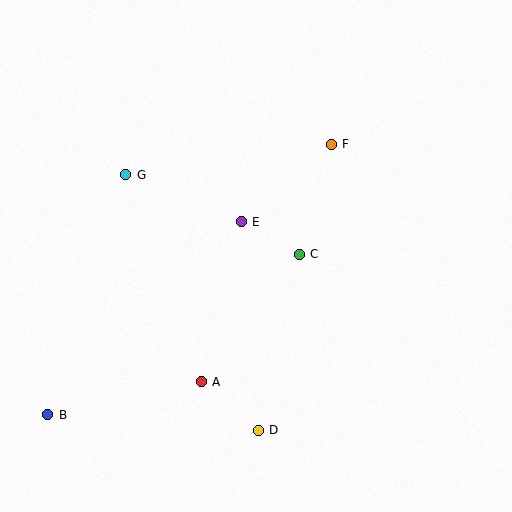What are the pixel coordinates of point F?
Point F is at (331, 144).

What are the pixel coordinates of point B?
Point B is at (48, 415).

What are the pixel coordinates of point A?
Point A is at (201, 382).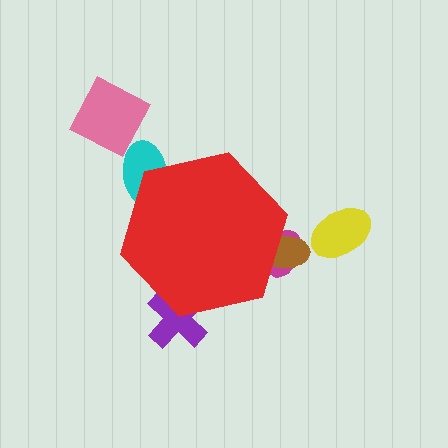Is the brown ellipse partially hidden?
Yes, the brown ellipse is partially hidden behind the red hexagon.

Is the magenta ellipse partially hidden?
Yes, the magenta ellipse is partially hidden behind the red hexagon.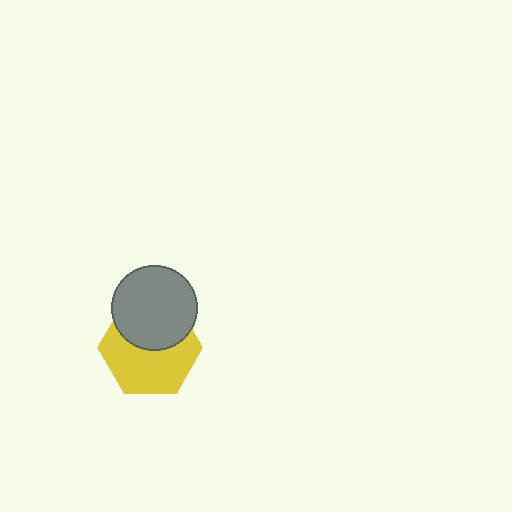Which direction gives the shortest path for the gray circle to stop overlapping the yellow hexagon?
Moving up gives the shortest separation.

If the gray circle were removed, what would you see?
You would see the complete yellow hexagon.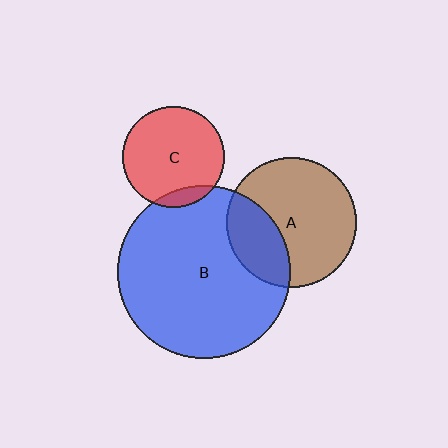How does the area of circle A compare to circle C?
Approximately 1.6 times.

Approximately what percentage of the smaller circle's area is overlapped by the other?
Approximately 30%.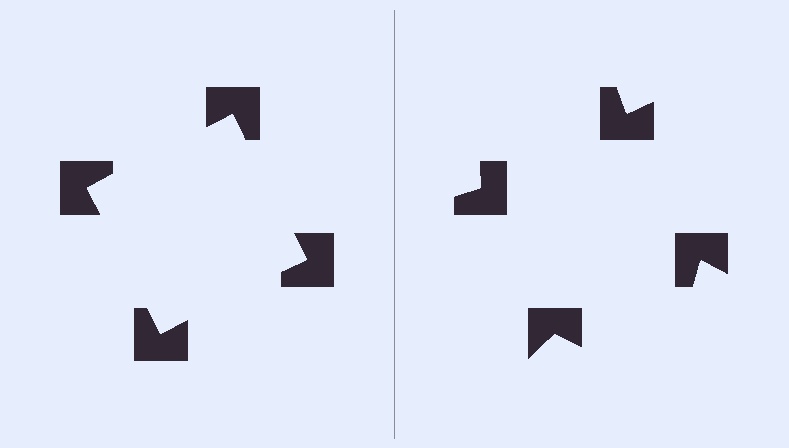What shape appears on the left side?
An illusory square.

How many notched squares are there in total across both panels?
8 — 4 on each side.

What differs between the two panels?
The notched squares are positioned identically on both sides; only the wedge orientations differ. On the left they align to a square; on the right they are misaligned.